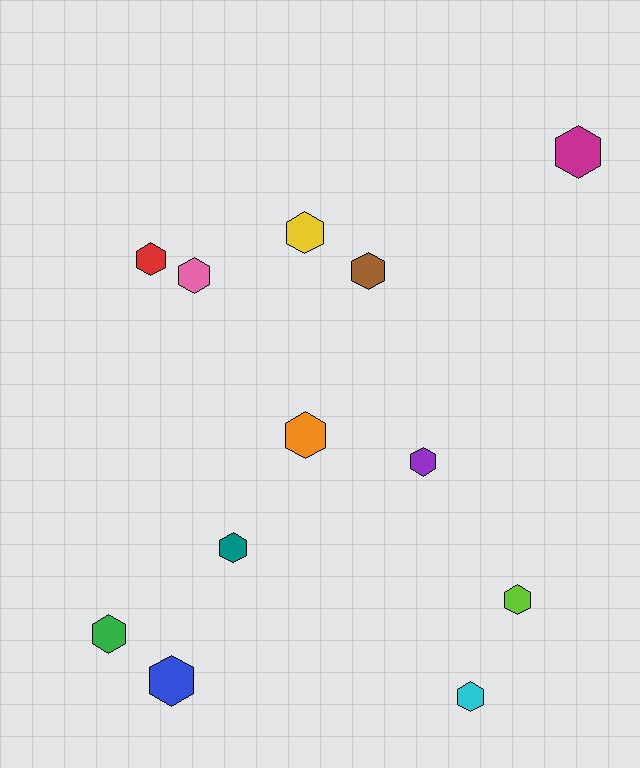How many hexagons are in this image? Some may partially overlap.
There are 12 hexagons.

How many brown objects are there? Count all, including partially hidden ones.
There is 1 brown object.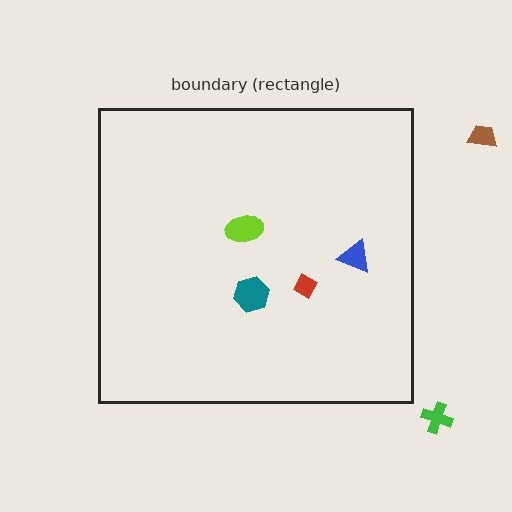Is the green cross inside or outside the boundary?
Outside.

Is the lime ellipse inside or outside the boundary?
Inside.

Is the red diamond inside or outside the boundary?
Inside.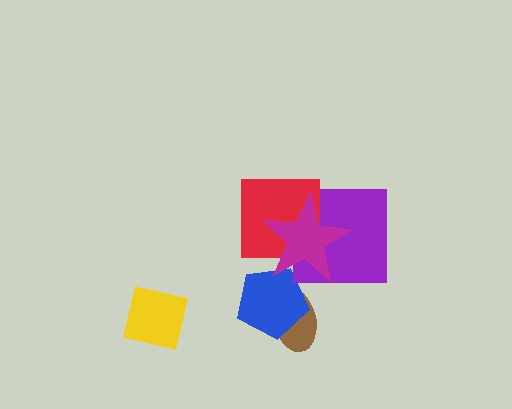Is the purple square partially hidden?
Yes, it is partially covered by another shape.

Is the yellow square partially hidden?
No, no other shape covers it.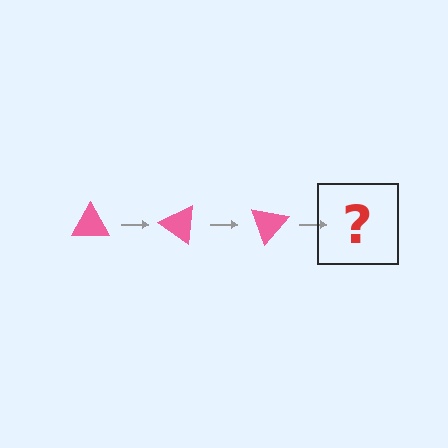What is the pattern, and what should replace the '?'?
The pattern is that the triangle rotates 35 degrees each step. The '?' should be a pink triangle rotated 105 degrees.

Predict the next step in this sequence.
The next step is a pink triangle rotated 105 degrees.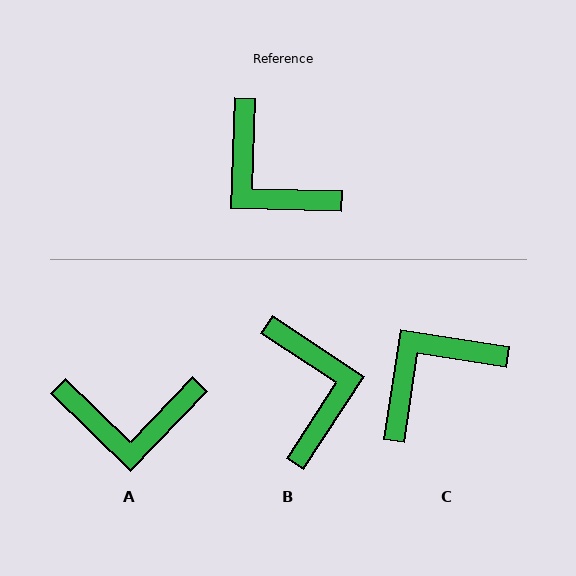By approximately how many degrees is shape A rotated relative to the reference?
Approximately 48 degrees counter-clockwise.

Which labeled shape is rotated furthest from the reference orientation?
B, about 148 degrees away.